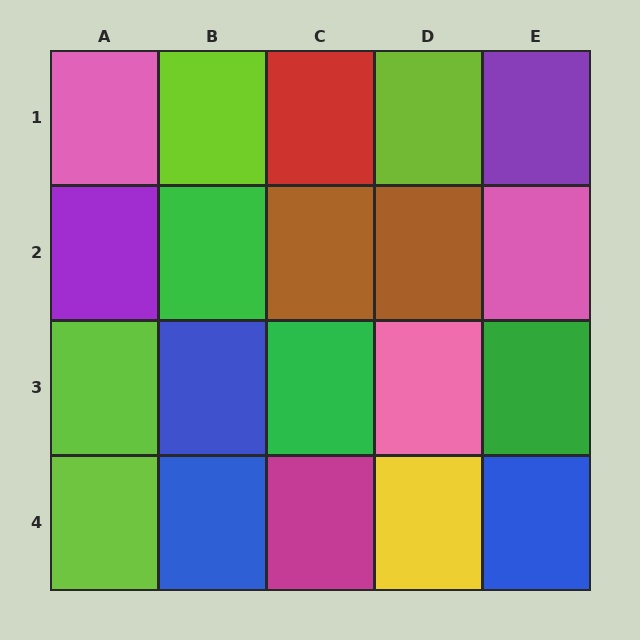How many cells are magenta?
1 cell is magenta.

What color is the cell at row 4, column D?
Yellow.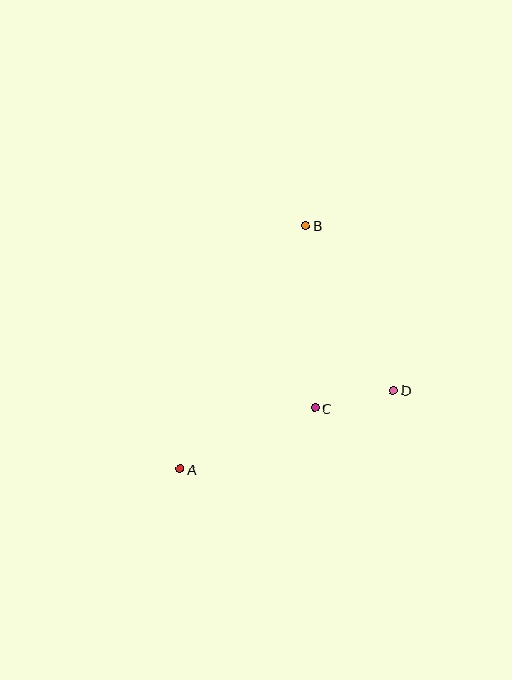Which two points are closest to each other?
Points C and D are closest to each other.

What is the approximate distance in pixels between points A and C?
The distance between A and C is approximately 148 pixels.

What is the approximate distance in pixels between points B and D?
The distance between B and D is approximately 187 pixels.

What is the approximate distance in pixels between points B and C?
The distance between B and C is approximately 182 pixels.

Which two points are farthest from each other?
Points A and B are farthest from each other.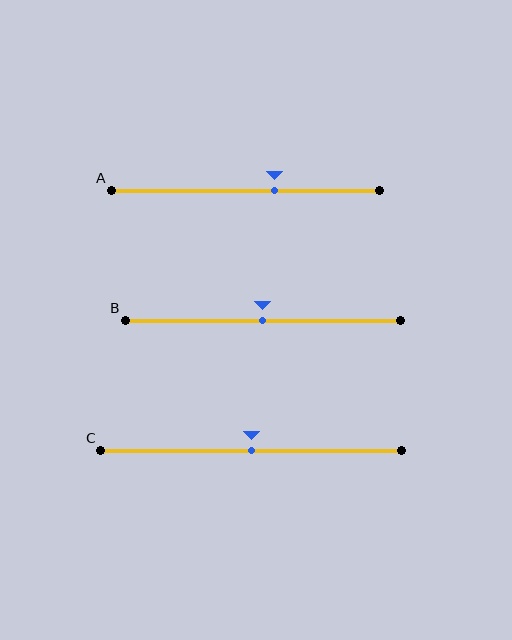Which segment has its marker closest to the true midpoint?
Segment B has its marker closest to the true midpoint.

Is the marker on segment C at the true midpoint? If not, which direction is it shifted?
Yes, the marker on segment C is at the true midpoint.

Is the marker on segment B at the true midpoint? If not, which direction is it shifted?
Yes, the marker on segment B is at the true midpoint.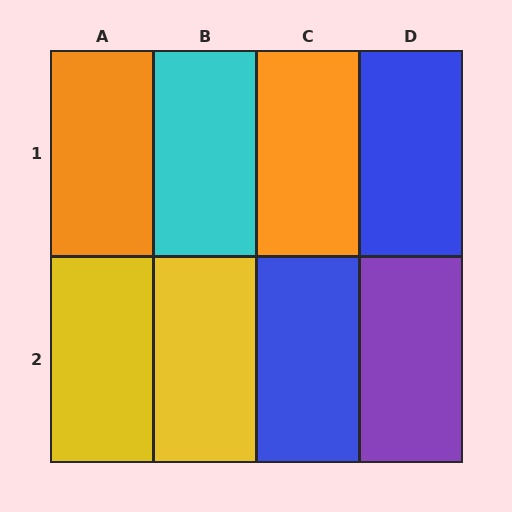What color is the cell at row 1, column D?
Blue.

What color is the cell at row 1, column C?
Orange.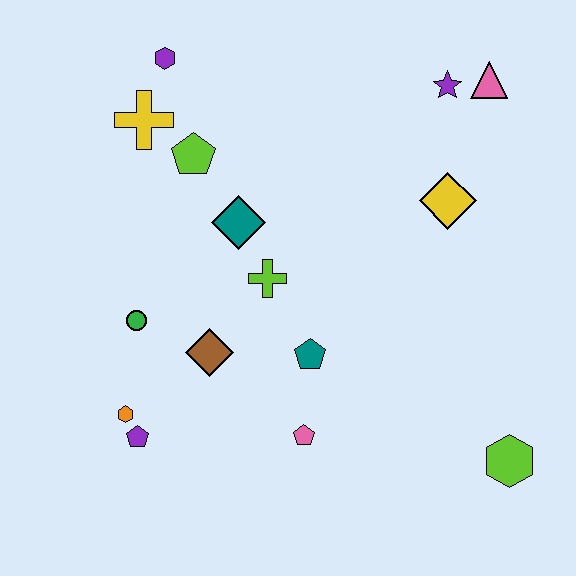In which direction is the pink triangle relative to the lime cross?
The pink triangle is to the right of the lime cross.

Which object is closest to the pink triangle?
The purple star is closest to the pink triangle.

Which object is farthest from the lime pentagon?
The lime hexagon is farthest from the lime pentagon.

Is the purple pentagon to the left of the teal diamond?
Yes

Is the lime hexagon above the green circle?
No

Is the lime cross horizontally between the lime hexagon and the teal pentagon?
No